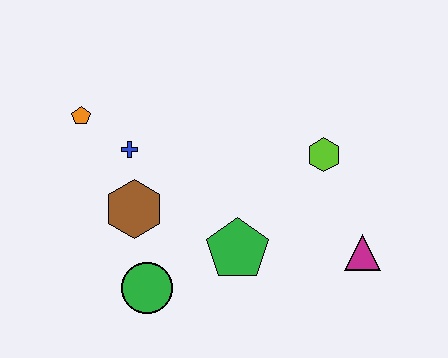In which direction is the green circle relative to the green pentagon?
The green circle is to the left of the green pentagon.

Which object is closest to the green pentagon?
The green circle is closest to the green pentagon.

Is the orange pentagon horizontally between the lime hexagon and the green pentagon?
No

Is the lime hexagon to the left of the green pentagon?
No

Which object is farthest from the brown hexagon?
The magenta triangle is farthest from the brown hexagon.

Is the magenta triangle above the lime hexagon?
No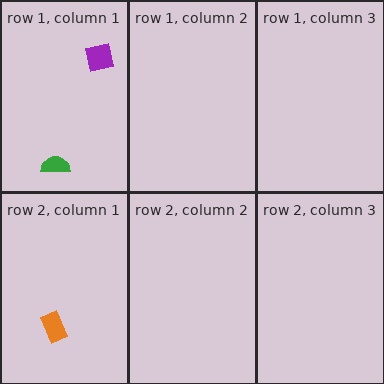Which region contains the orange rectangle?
The row 2, column 1 region.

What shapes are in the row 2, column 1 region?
The orange rectangle.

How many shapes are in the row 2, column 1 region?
1.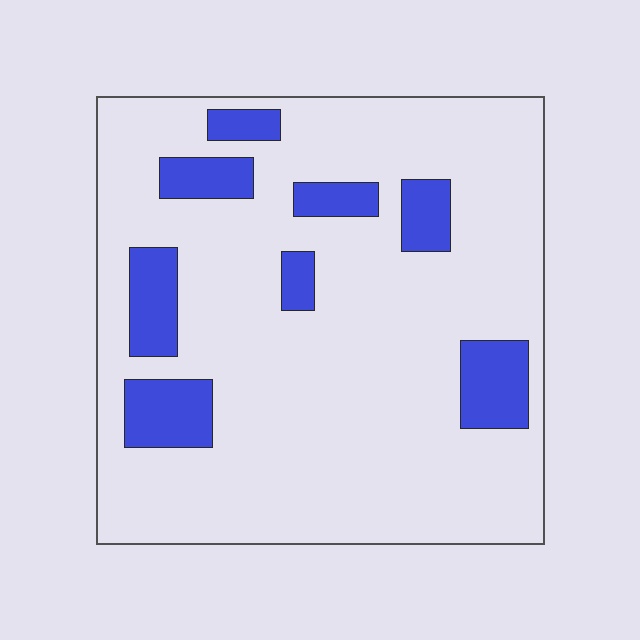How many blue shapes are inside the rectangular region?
8.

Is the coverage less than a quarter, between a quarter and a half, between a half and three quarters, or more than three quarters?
Less than a quarter.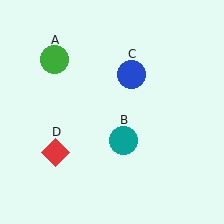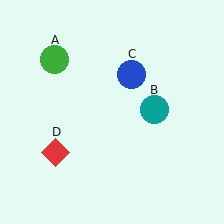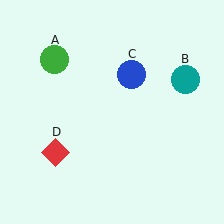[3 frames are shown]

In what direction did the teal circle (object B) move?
The teal circle (object B) moved up and to the right.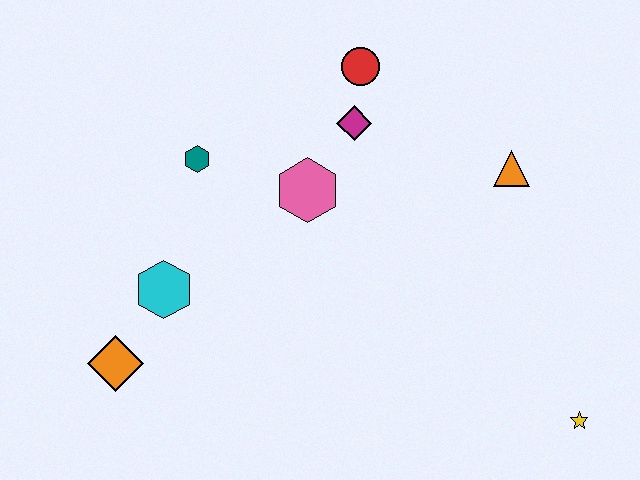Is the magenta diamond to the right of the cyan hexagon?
Yes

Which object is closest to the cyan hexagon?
The orange diamond is closest to the cyan hexagon.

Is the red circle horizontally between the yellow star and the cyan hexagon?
Yes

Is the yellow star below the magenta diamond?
Yes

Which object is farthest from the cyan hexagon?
The yellow star is farthest from the cyan hexagon.